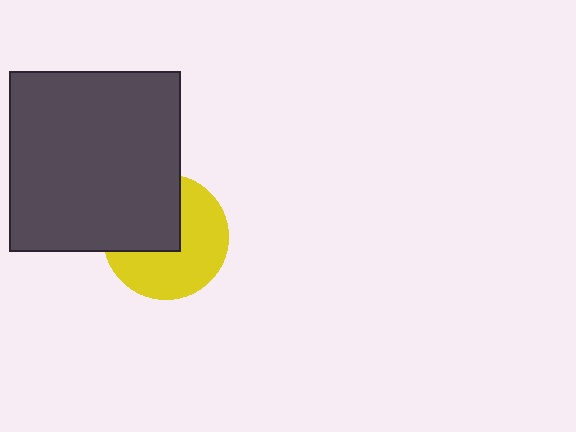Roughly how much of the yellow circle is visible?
About half of it is visible (roughly 58%).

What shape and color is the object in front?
The object in front is a dark gray rectangle.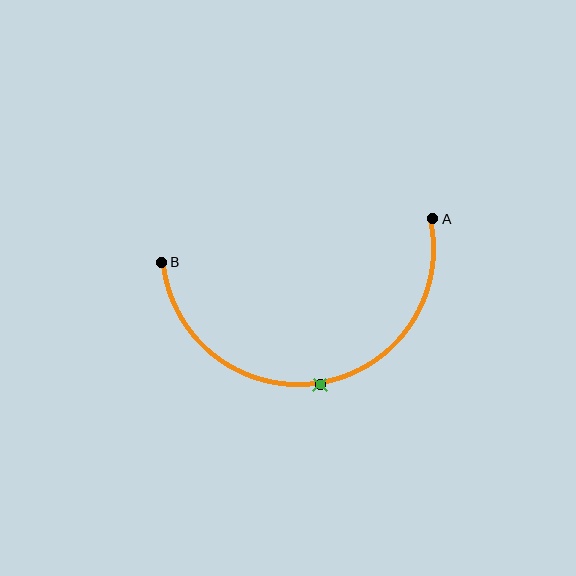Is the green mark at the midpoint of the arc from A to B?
Yes. The green mark lies on the arc at equal arc-length from both A and B — it is the arc midpoint.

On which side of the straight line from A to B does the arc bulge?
The arc bulges below the straight line connecting A and B.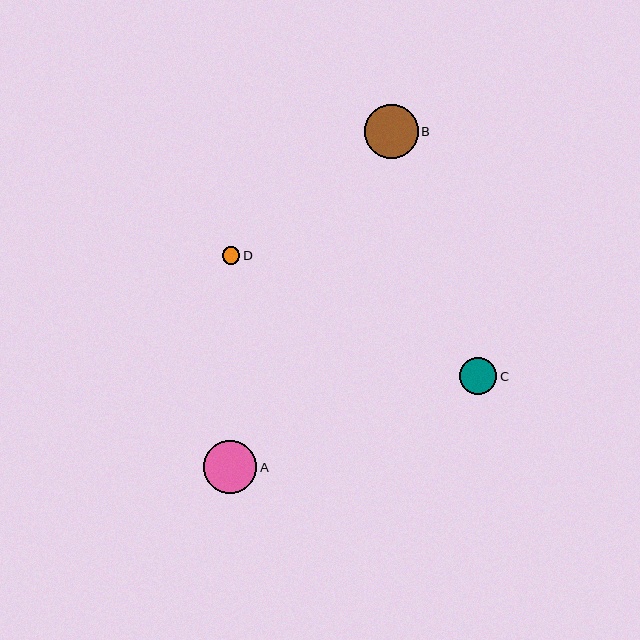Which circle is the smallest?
Circle D is the smallest with a size of approximately 18 pixels.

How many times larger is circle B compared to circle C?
Circle B is approximately 1.5 times the size of circle C.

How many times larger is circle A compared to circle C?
Circle A is approximately 1.4 times the size of circle C.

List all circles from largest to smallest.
From largest to smallest: B, A, C, D.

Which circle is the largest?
Circle B is the largest with a size of approximately 54 pixels.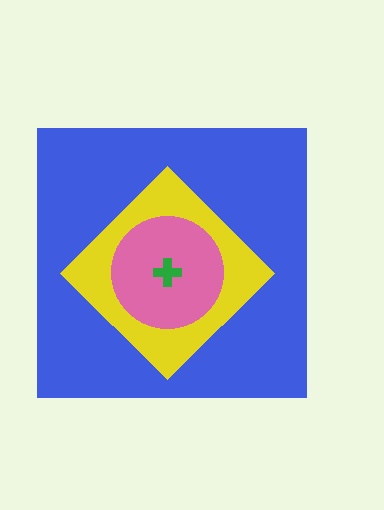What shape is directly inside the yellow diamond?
The pink circle.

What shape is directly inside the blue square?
The yellow diamond.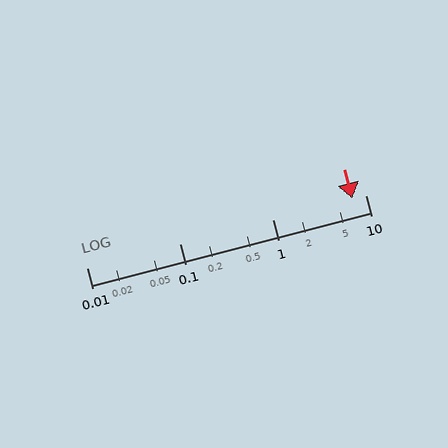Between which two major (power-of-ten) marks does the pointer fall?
The pointer is between 1 and 10.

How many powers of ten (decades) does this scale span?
The scale spans 3 decades, from 0.01 to 10.